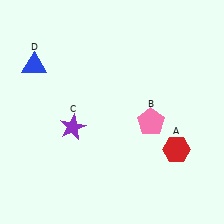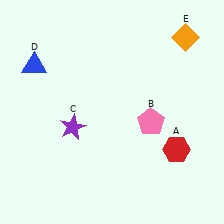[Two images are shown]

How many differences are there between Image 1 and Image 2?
There is 1 difference between the two images.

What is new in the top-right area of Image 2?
An orange diamond (E) was added in the top-right area of Image 2.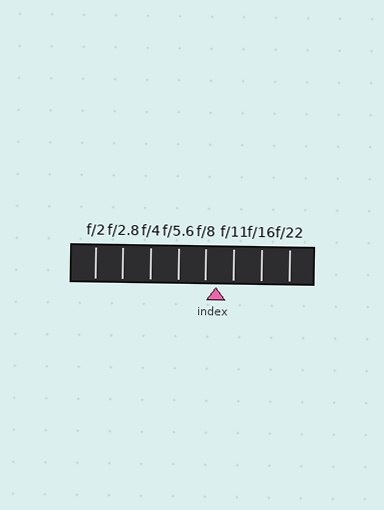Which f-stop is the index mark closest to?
The index mark is closest to f/8.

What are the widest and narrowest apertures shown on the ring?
The widest aperture shown is f/2 and the narrowest is f/22.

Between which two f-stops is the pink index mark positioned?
The index mark is between f/8 and f/11.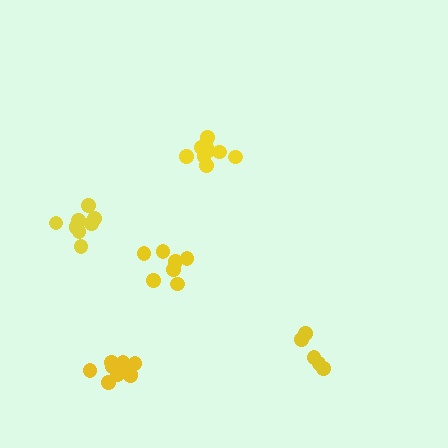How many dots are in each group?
Group 1: 9 dots, Group 2: 7 dots, Group 3: 10 dots, Group 4: 5 dots, Group 5: 10 dots (41 total).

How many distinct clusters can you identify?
There are 5 distinct clusters.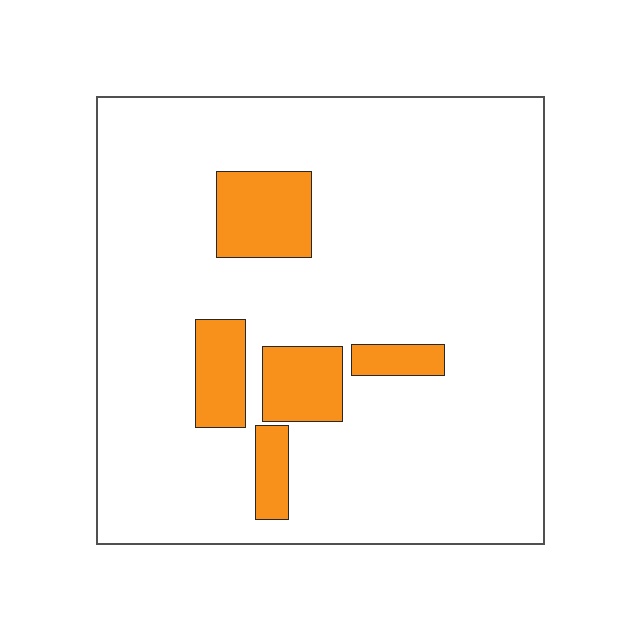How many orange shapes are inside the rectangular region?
5.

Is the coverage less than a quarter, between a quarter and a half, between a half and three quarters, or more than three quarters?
Less than a quarter.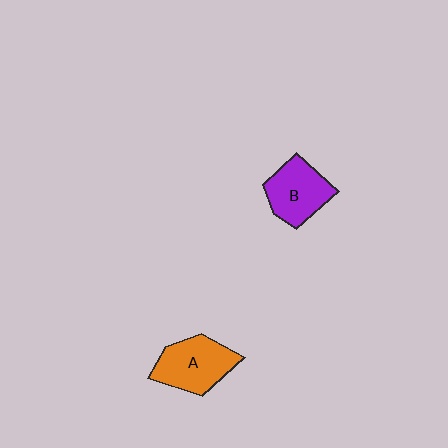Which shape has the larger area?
Shape A (orange).